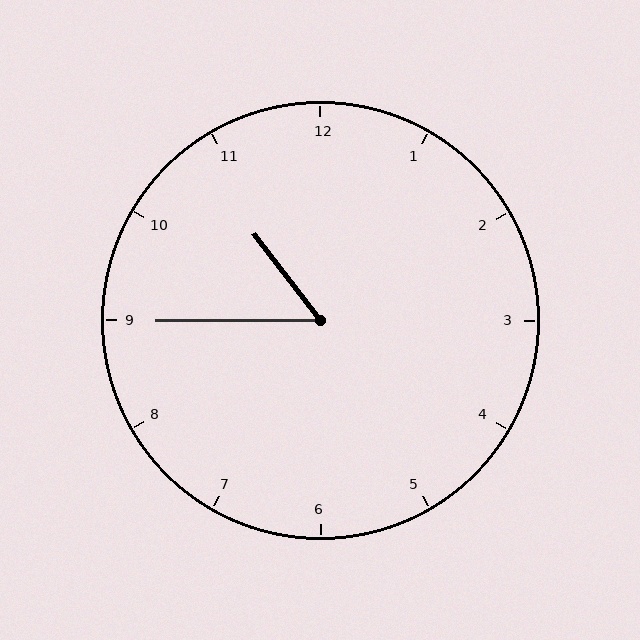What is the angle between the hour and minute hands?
Approximately 52 degrees.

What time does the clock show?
10:45.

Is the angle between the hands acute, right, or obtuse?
It is acute.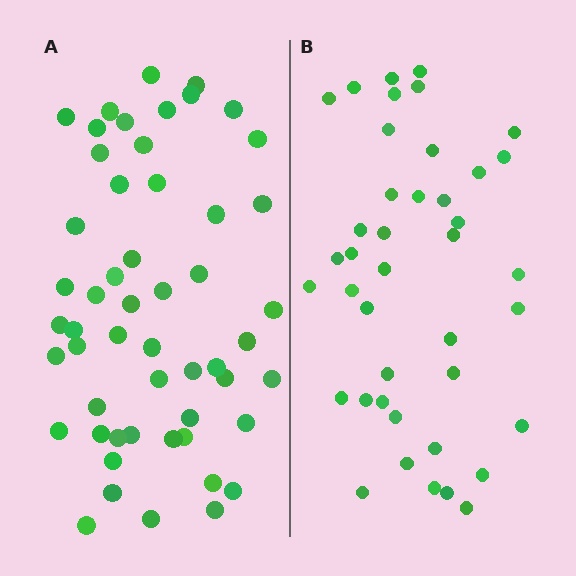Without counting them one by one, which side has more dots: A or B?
Region A (the left region) has more dots.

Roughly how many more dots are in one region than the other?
Region A has roughly 12 or so more dots than region B.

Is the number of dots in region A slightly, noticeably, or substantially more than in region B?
Region A has noticeably more, but not dramatically so. The ratio is roughly 1.3 to 1.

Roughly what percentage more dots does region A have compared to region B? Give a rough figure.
About 30% more.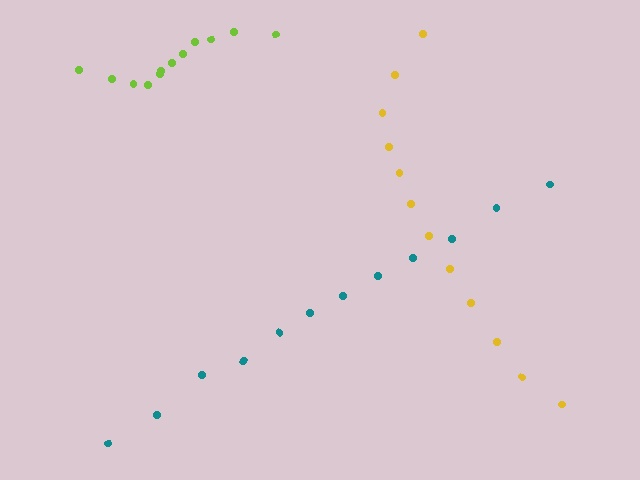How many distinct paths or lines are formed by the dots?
There are 3 distinct paths.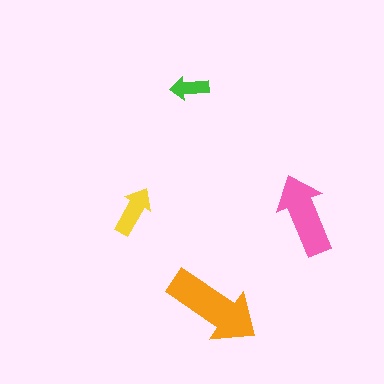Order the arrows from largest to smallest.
the orange one, the pink one, the yellow one, the green one.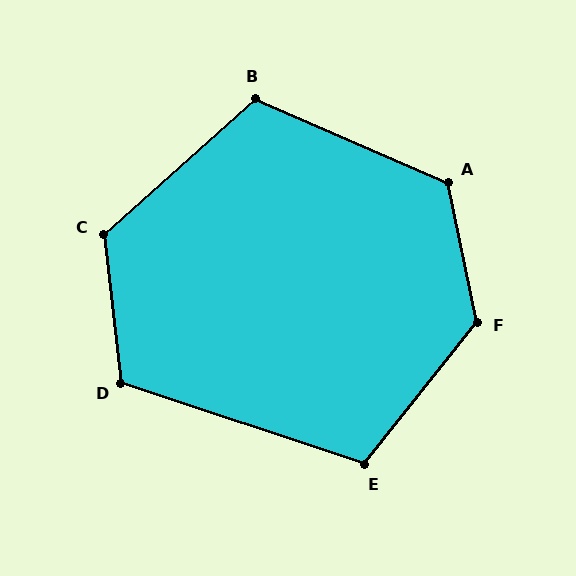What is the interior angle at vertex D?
Approximately 115 degrees (obtuse).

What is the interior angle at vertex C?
Approximately 125 degrees (obtuse).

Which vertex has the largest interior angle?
F, at approximately 130 degrees.